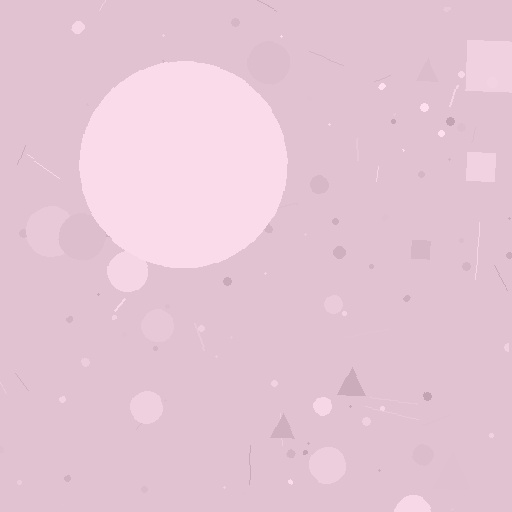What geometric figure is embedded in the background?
A circle is embedded in the background.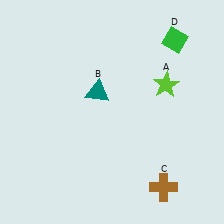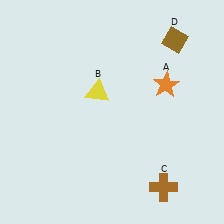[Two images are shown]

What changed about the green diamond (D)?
In Image 1, D is green. In Image 2, it changed to brown.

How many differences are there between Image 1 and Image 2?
There are 3 differences between the two images.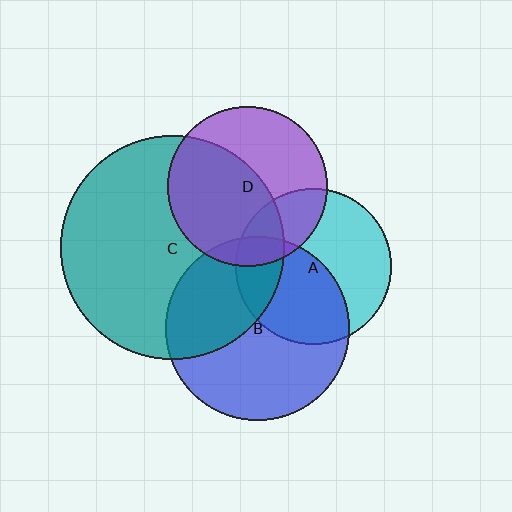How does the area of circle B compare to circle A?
Approximately 1.4 times.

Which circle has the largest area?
Circle C (teal).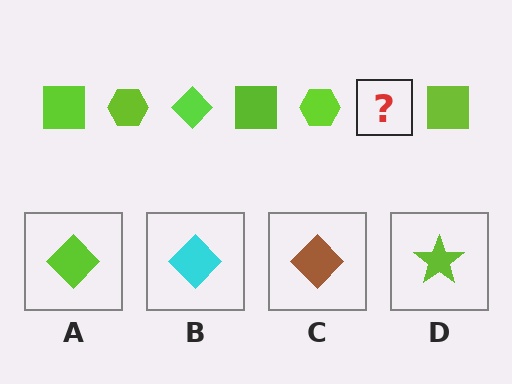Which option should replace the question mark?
Option A.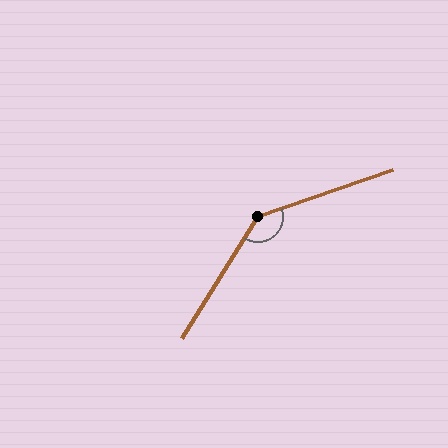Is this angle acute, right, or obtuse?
It is obtuse.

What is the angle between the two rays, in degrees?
Approximately 141 degrees.